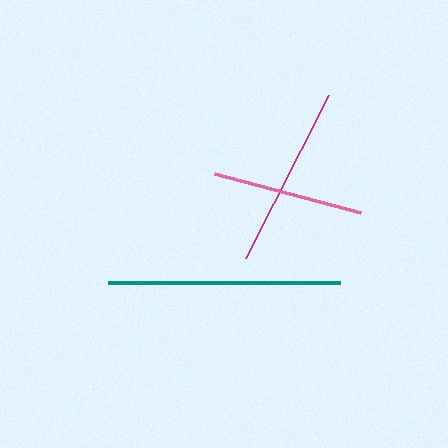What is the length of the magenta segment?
The magenta segment is approximately 183 pixels long.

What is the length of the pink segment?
The pink segment is approximately 151 pixels long.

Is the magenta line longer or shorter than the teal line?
The teal line is longer than the magenta line.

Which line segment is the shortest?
The pink line is the shortest at approximately 151 pixels.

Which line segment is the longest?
The teal line is the longest at approximately 232 pixels.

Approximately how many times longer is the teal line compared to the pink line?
The teal line is approximately 1.5 times the length of the pink line.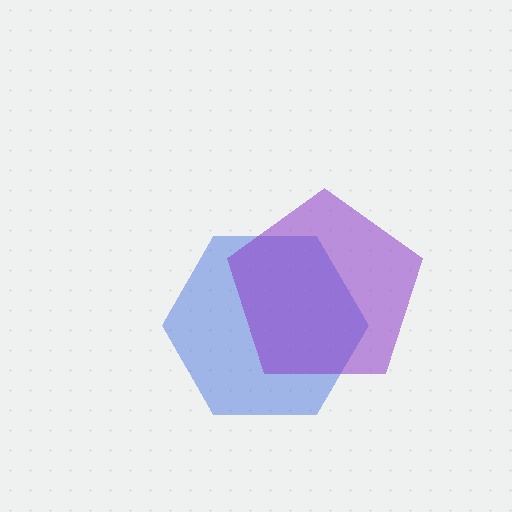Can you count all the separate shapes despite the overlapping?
Yes, there are 2 separate shapes.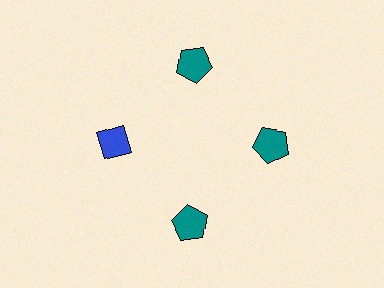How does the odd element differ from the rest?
It differs in both color (blue instead of teal) and shape (diamond instead of pentagon).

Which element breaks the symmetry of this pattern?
The blue diamond at roughly the 9 o'clock position breaks the symmetry. All other shapes are teal pentagons.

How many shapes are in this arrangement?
There are 4 shapes arranged in a ring pattern.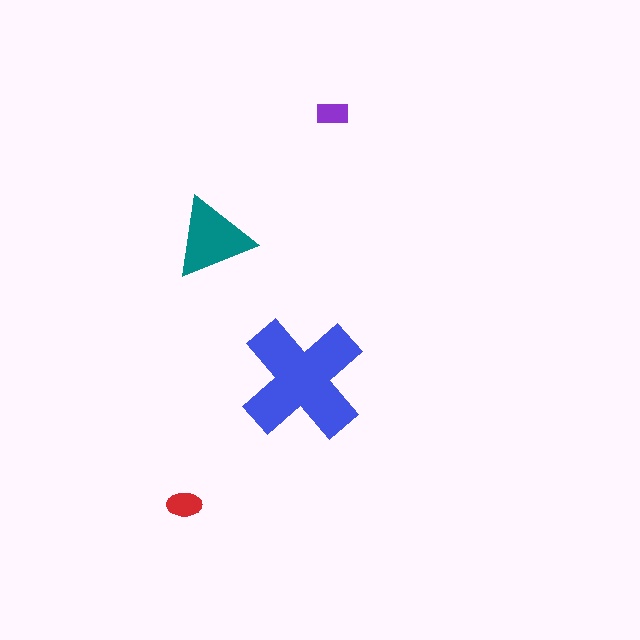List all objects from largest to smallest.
The blue cross, the teal triangle, the red ellipse, the purple rectangle.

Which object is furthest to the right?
The purple rectangle is rightmost.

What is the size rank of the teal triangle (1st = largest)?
2nd.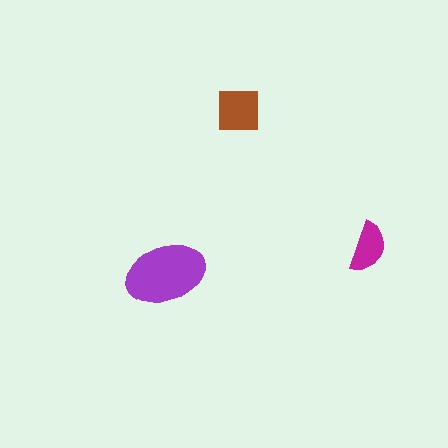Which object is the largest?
The purple ellipse.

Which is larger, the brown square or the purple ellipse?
The purple ellipse.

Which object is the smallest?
The magenta semicircle.